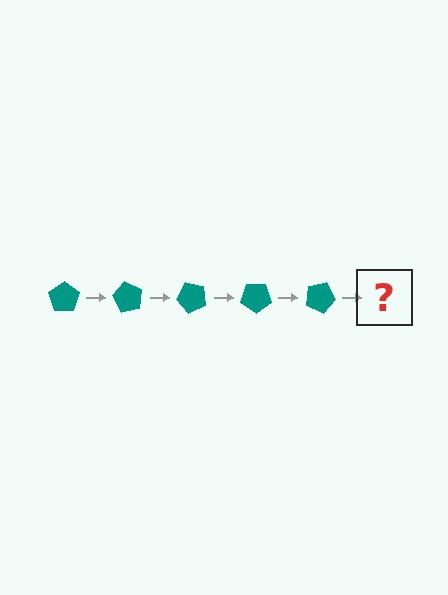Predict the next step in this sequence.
The next step is a teal pentagon rotated 300 degrees.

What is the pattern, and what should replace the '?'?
The pattern is that the pentagon rotates 60 degrees each step. The '?' should be a teal pentagon rotated 300 degrees.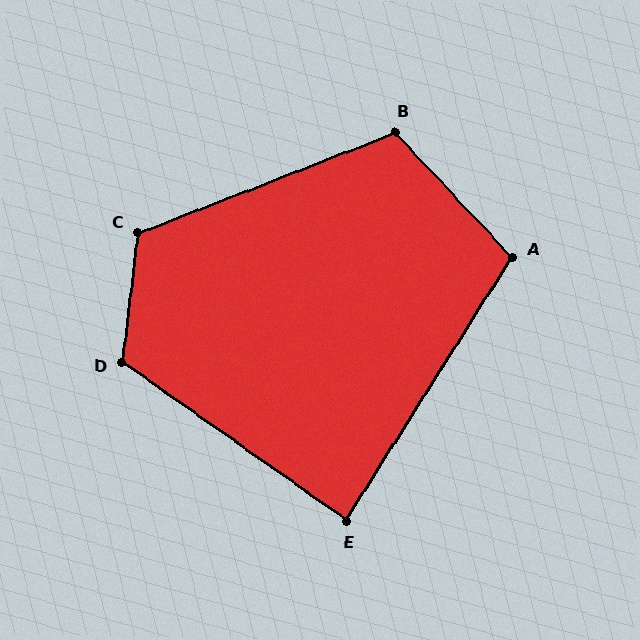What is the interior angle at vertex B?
Approximately 112 degrees (obtuse).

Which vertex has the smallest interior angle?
E, at approximately 87 degrees.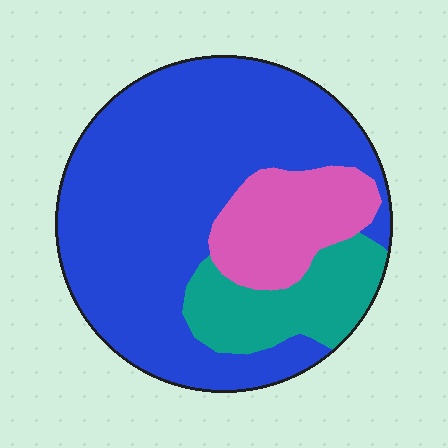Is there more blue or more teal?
Blue.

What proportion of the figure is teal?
Teal covers about 15% of the figure.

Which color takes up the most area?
Blue, at roughly 65%.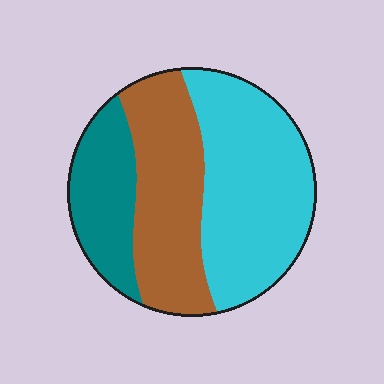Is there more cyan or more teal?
Cyan.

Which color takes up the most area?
Cyan, at roughly 45%.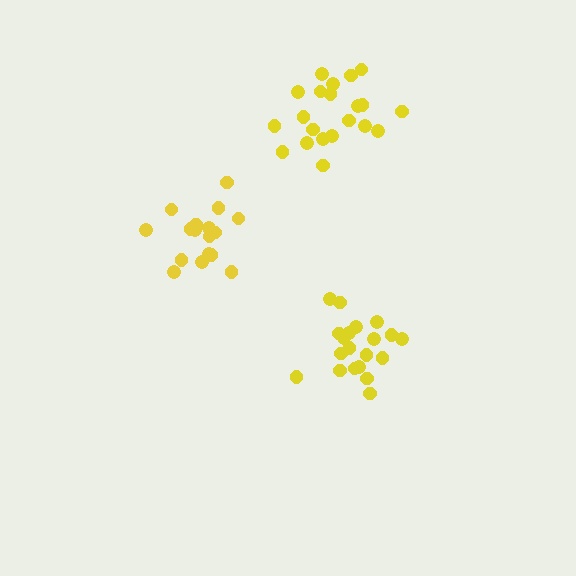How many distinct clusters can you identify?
There are 3 distinct clusters.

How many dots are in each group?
Group 1: 20 dots, Group 2: 17 dots, Group 3: 21 dots (58 total).